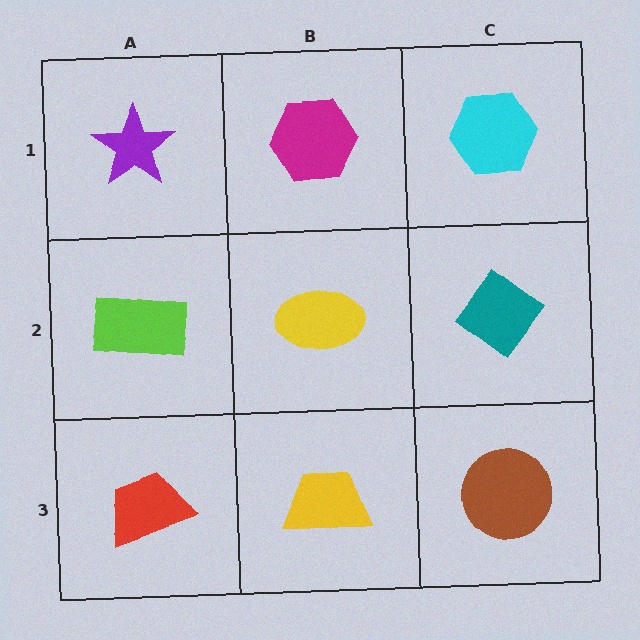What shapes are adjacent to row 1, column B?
A yellow ellipse (row 2, column B), a purple star (row 1, column A), a cyan hexagon (row 1, column C).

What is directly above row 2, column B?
A magenta hexagon.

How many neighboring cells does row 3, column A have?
2.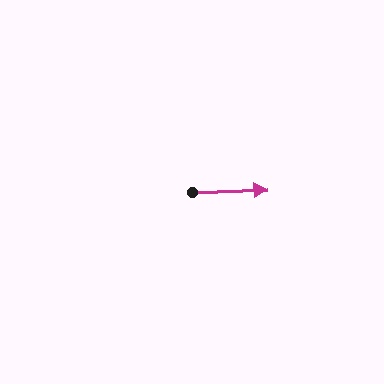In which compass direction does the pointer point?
East.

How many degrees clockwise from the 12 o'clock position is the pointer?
Approximately 88 degrees.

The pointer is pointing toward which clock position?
Roughly 3 o'clock.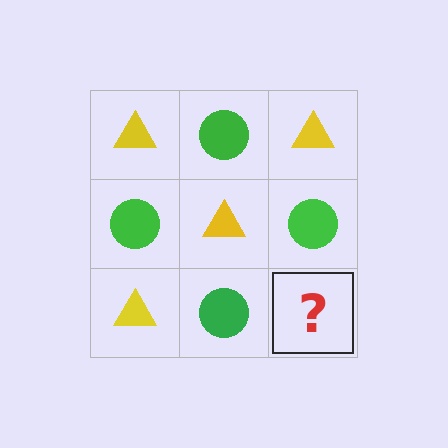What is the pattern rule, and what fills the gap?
The rule is that it alternates yellow triangle and green circle in a checkerboard pattern. The gap should be filled with a yellow triangle.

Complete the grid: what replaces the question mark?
The question mark should be replaced with a yellow triangle.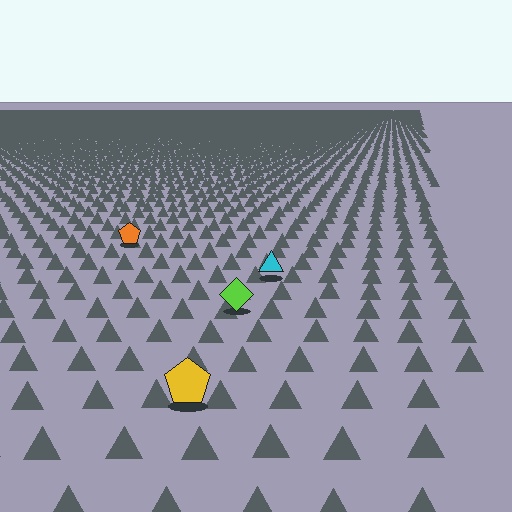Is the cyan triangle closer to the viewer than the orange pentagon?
Yes. The cyan triangle is closer — you can tell from the texture gradient: the ground texture is coarser near it.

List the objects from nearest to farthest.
From nearest to farthest: the yellow pentagon, the lime diamond, the cyan triangle, the orange pentagon.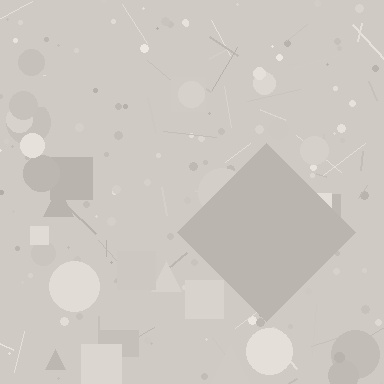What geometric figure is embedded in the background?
A diamond is embedded in the background.